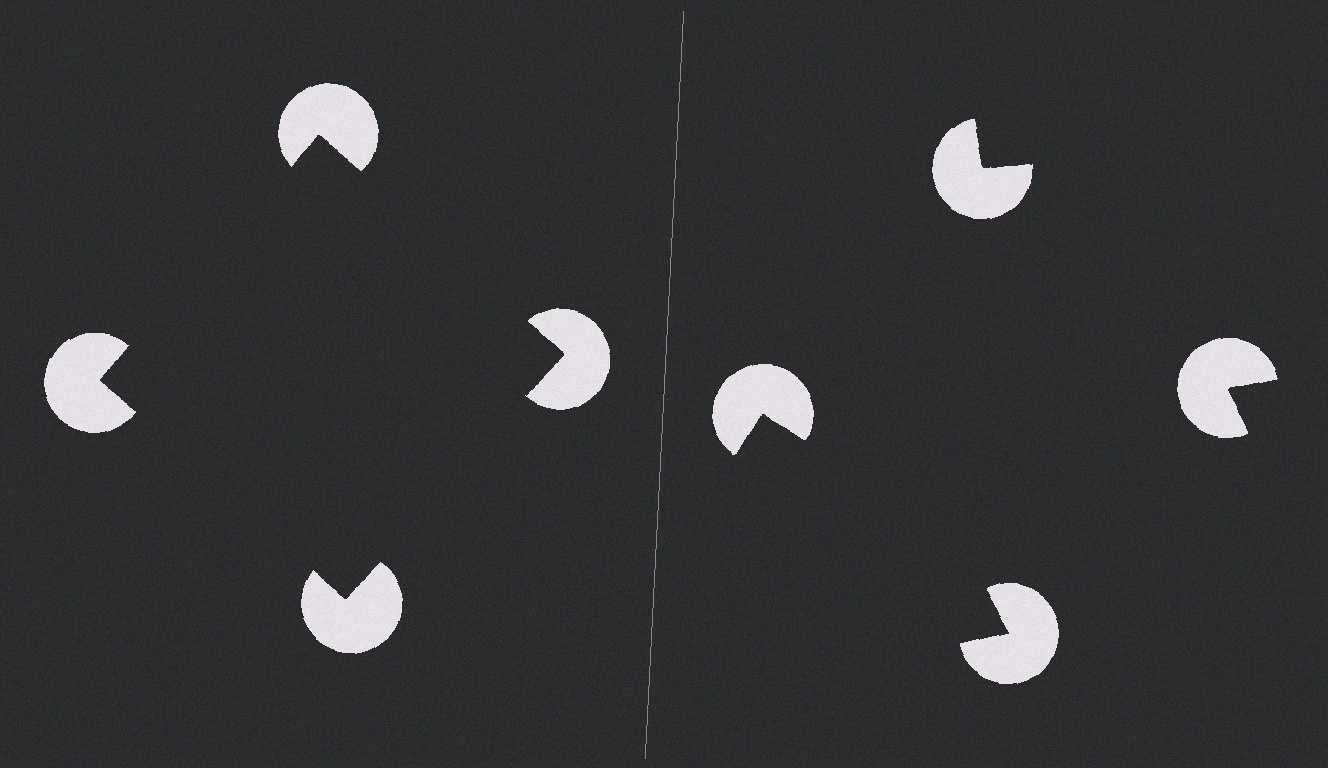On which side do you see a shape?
An illusory square appears on the left side. On the right side the wedge cuts are rotated, so no coherent shape forms.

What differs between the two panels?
The pac-man discs are positioned identically on both sides; only the wedge orientations differ. On the left they align to a square; on the right they are misaligned.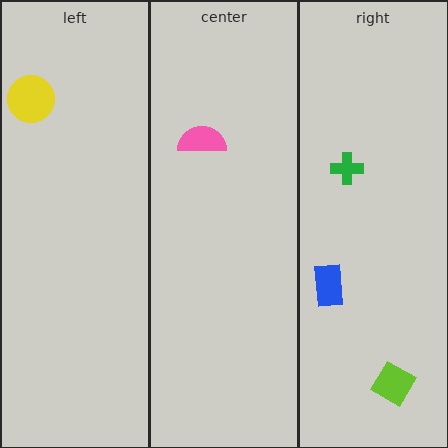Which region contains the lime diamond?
The right region.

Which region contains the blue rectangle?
The right region.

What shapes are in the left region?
The yellow circle.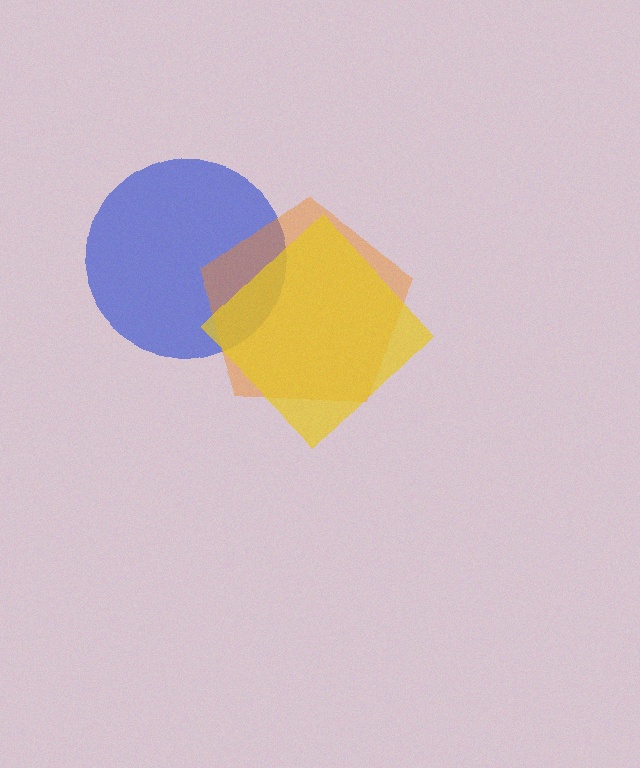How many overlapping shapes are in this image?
There are 3 overlapping shapes in the image.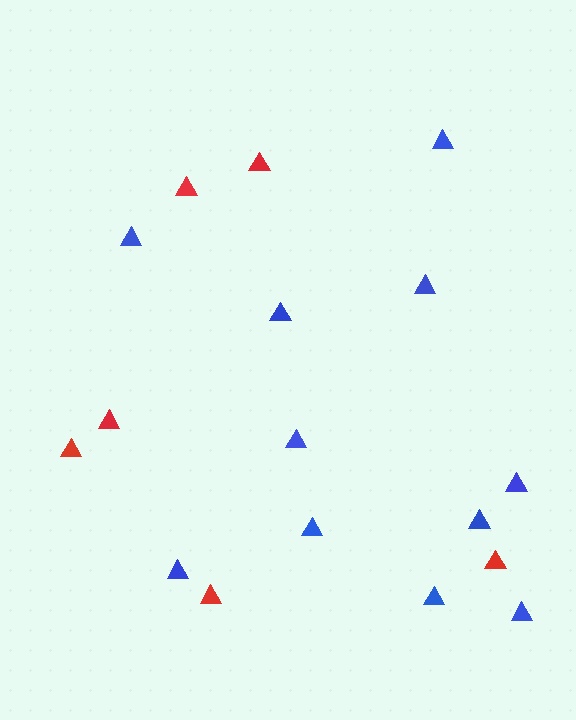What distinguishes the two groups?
There are 2 groups: one group of red triangles (6) and one group of blue triangles (11).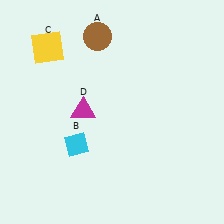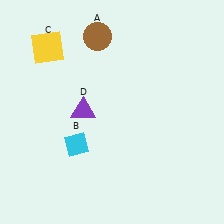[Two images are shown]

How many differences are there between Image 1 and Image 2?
There is 1 difference between the two images.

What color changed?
The triangle (D) changed from magenta in Image 1 to purple in Image 2.